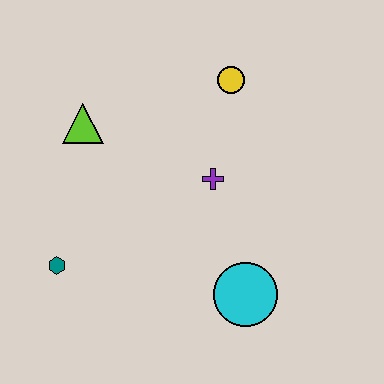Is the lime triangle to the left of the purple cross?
Yes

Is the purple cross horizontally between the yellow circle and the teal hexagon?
Yes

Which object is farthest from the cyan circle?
The lime triangle is farthest from the cyan circle.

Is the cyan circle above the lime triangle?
No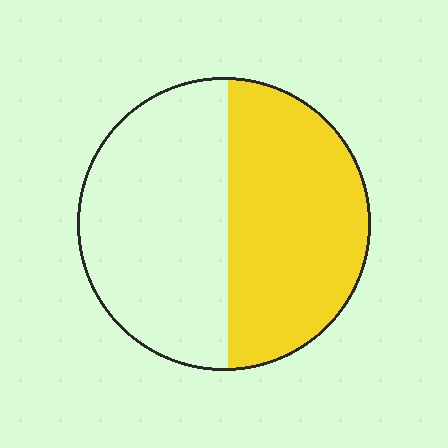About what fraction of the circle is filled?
About one half (1/2).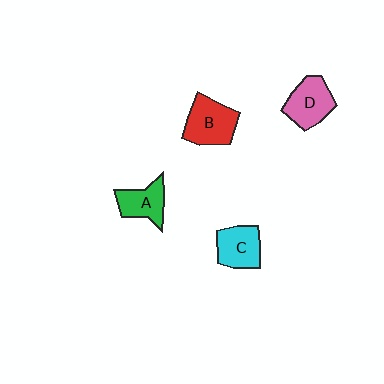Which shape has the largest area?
Shape B (red).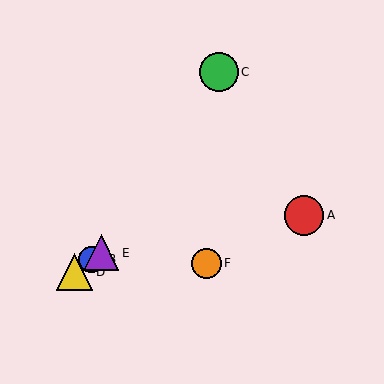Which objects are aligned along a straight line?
Objects B, D, E are aligned along a straight line.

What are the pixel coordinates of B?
Object B is at (92, 259).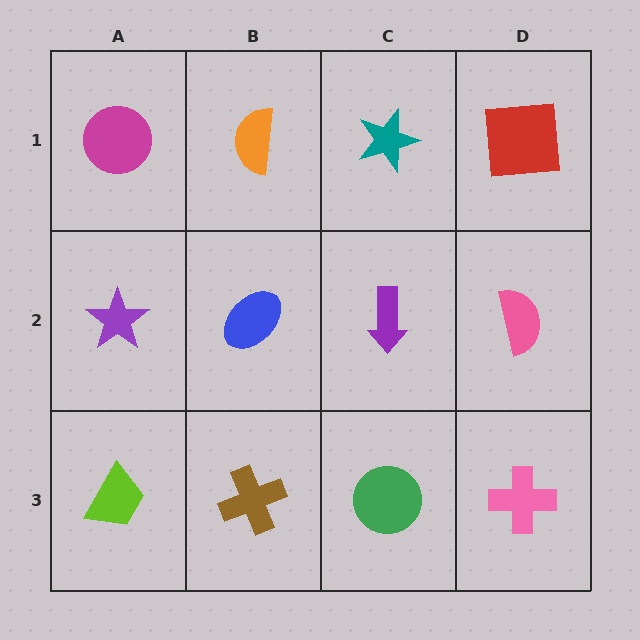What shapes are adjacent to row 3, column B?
A blue ellipse (row 2, column B), a lime trapezoid (row 3, column A), a green circle (row 3, column C).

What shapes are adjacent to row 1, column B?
A blue ellipse (row 2, column B), a magenta circle (row 1, column A), a teal star (row 1, column C).